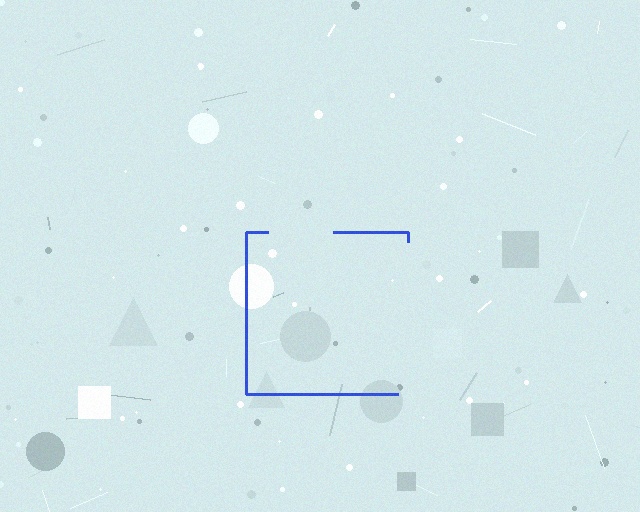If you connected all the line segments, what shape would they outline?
They would outline a square.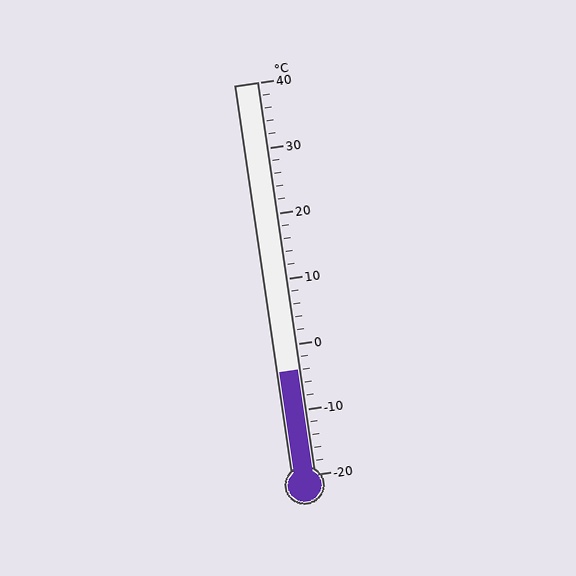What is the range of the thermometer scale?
The thermometer scale ranges from -20°C to 40°C.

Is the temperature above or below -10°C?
The temperature is above -10°C.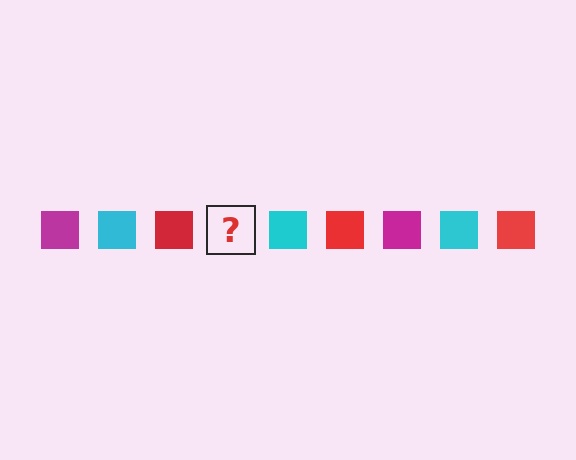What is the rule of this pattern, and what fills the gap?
The rule is that the pattern cycles through magenta, cyan, red squares. The gap should be filled with a magenta square.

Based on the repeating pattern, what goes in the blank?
The blank should be a magenta square.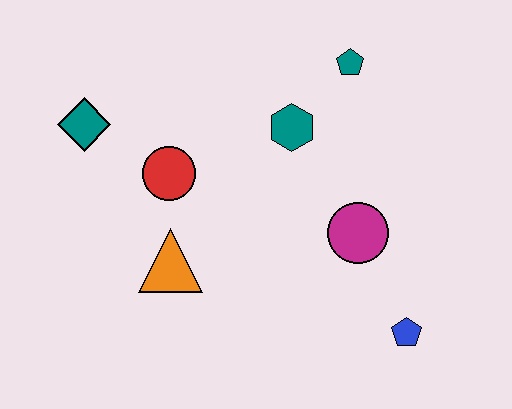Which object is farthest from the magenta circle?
The teal diamond is farthest from the magenta circle.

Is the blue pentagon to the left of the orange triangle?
No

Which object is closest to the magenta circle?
The blue pentagon is closest to the magenta circle.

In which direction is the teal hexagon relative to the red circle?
The teal hexagon is to the right of the red circle.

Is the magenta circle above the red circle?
No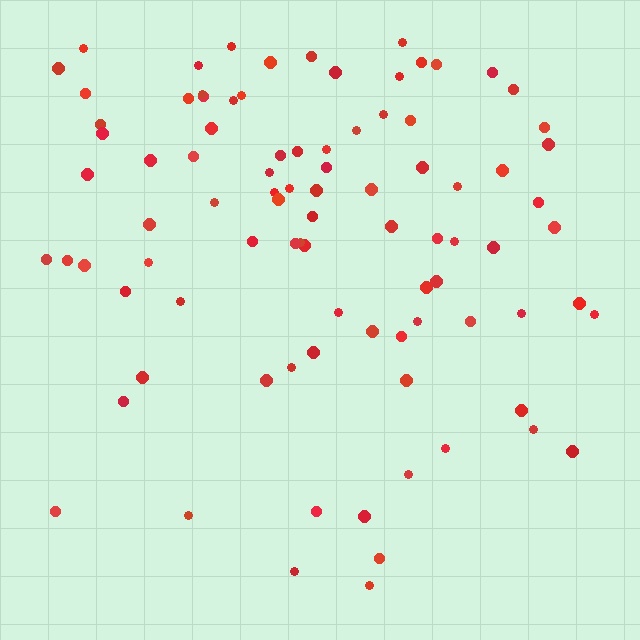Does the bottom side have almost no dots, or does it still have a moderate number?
Still a moderate number, just noticeably fewer than the top.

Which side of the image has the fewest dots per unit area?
The bottom.